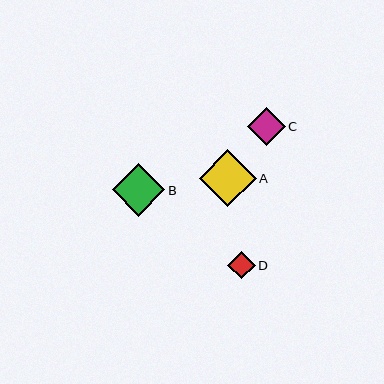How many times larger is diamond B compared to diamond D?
Diamond B is approximately 1.9 times the size of diamond D.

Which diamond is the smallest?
Diamond D is the smallest with a size of approximately 28 pixels.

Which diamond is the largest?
Diamond A is the largest with a size of approximately 57 pixels.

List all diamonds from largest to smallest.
From largest to smallest: A, B, C, D.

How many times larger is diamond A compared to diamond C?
Diamond A is approximately 1.5 times the size of diamond C.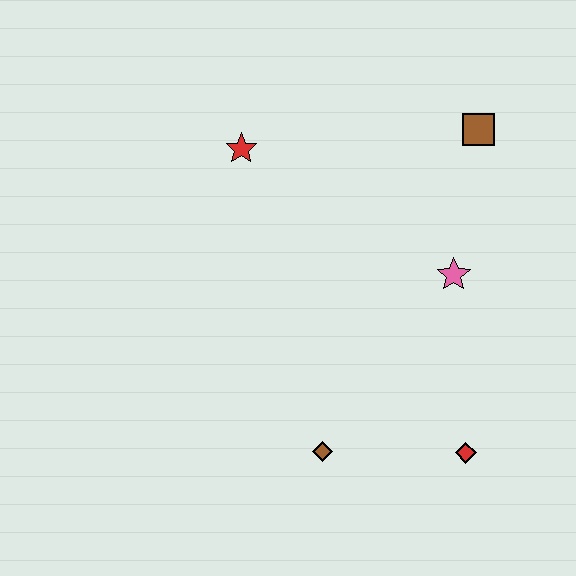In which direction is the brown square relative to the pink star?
The brown square is above the pink star.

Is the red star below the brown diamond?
No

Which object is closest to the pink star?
The brown square is closest to the pink star.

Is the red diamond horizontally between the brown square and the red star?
Yes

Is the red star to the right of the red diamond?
No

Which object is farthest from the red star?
The red diamond is farthest from the red star.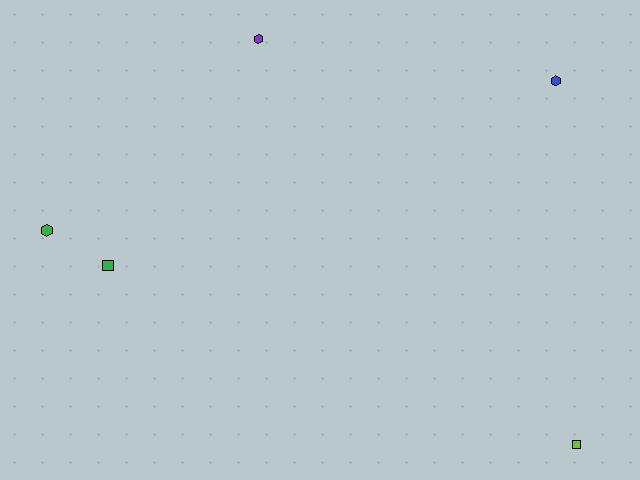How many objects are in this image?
There are 5 objects.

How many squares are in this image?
There are 2 squares.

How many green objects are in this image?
There are 2 green objects.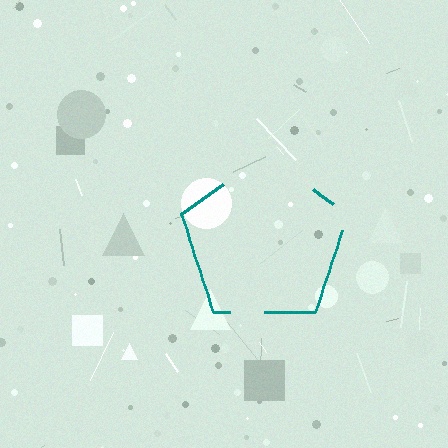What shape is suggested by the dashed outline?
The dashed outline suggests a pentagon.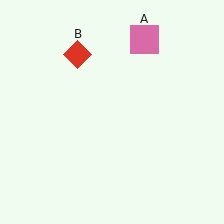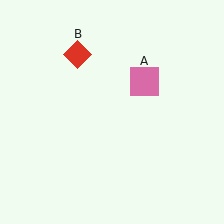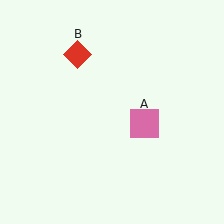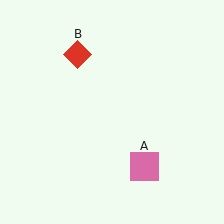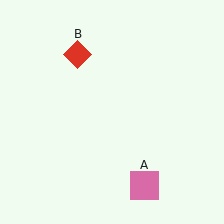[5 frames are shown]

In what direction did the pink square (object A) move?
The pink square (object A) moved down.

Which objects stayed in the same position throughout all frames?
Red diamond (object B) remained stationary.